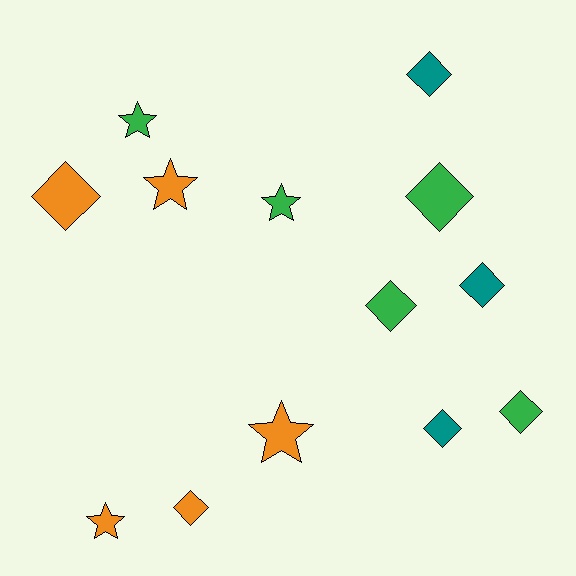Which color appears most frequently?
Green, with 5 objects.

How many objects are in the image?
There are 13 objects.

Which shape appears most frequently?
Diamond, with 8 objects.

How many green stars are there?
There are 2 green stars.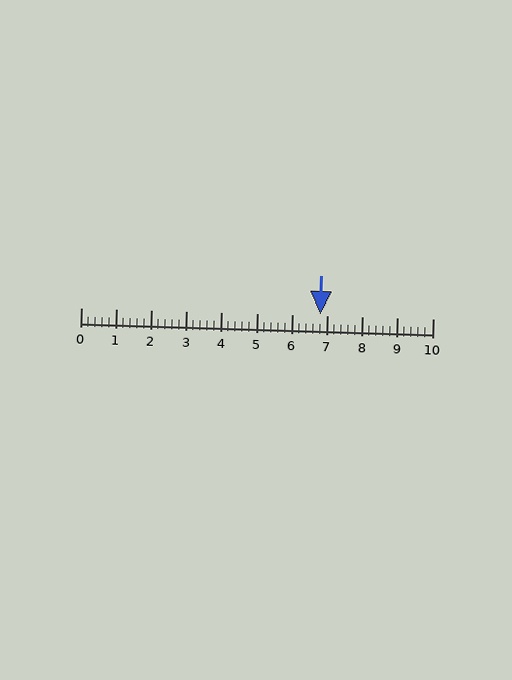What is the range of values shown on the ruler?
The ruler shows values from 0 to 10.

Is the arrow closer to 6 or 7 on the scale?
The arrow is closer to 7.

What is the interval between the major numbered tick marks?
The major tick marks are spaced 1 units apart.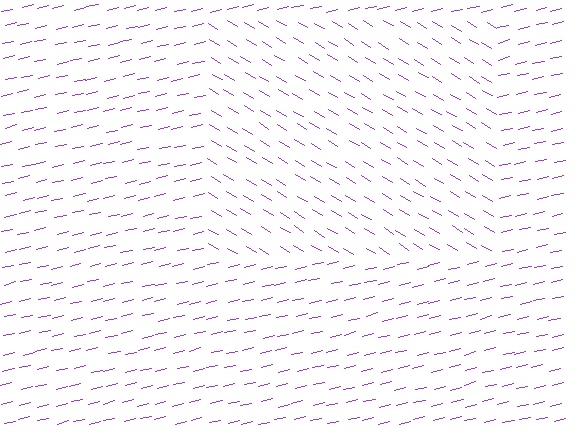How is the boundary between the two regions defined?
The boundary is defined purely by a change in line orientation (approximately 45 degrees difference). All lines are the same color and thickness.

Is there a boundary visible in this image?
Yes, there is a texture boundary formed by a change in line orientation.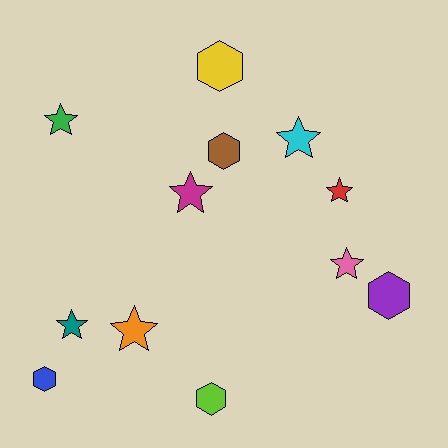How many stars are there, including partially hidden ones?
There are 7 stars.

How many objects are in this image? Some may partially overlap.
There are 12 objects.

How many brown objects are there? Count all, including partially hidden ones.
There is 1 brown object.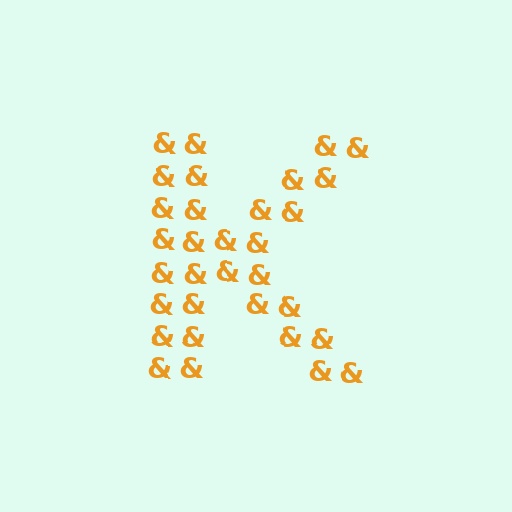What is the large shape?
The large shape is the letter K.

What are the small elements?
The small elements are ampersands.